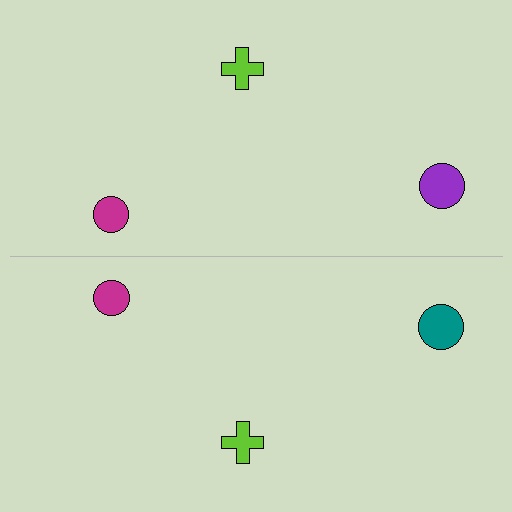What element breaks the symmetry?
The teal circle on the bottom side breaks the symmetry — its mirror counterpart is purple.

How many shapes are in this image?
There are 6 shapes in this image.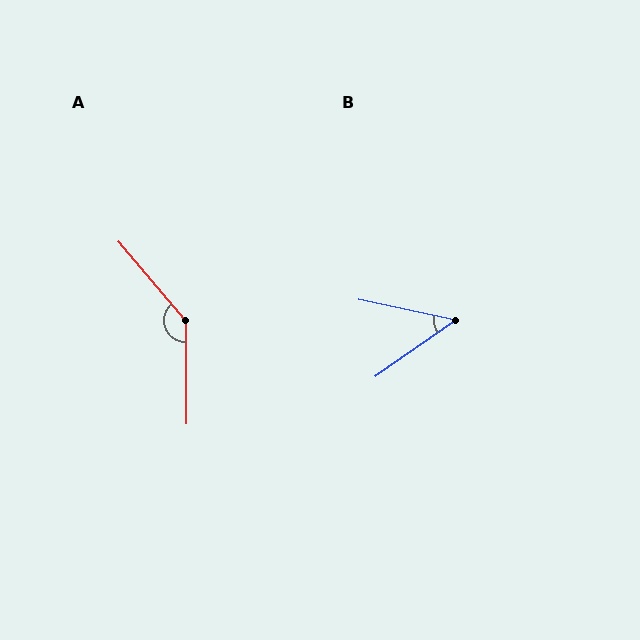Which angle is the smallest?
B, at approximately 47 degrees.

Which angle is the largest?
A, at approximately 140 degrees.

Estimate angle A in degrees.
Approximately 140 degrees.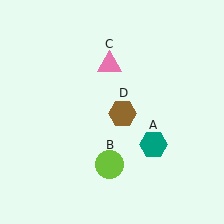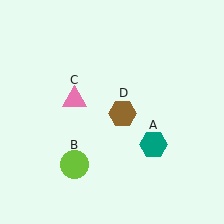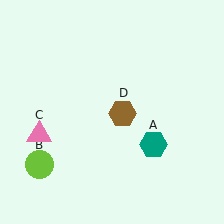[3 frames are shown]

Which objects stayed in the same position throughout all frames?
Teal hexagon (object A) and brown hexagon (object D) remained stationary.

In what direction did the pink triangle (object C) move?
The pink triangle (object C) moved down and to the left.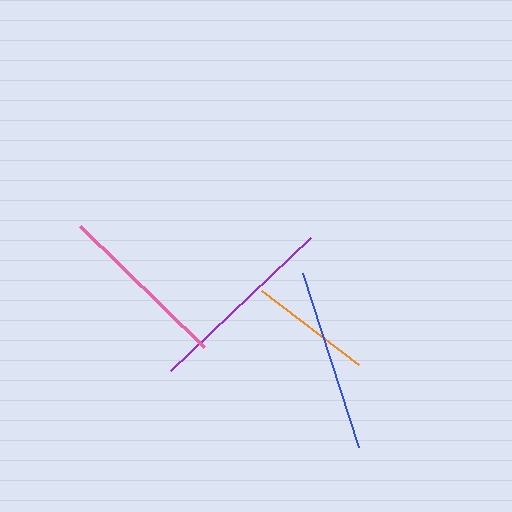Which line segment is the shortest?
The orange line is the shortest at approximately 123 pixels.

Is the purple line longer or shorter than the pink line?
The purple line is longer than the pink line.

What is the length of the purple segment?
The purple segment is approximately 192 pixels long.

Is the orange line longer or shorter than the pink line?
The pink line is longer than the orange line.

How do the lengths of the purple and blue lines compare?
The purple and blue lines are approximately the same length.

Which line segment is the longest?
The purple line is the longest at approximately 192 pixels.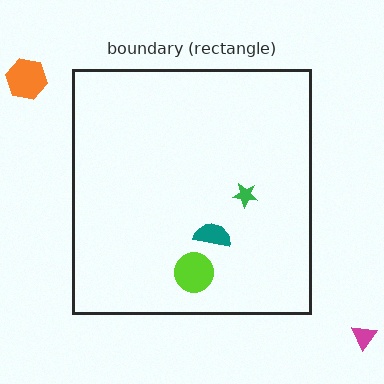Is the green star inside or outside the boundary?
Inside.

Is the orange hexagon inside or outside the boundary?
Outside.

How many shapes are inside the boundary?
3 inside, 2 outside.